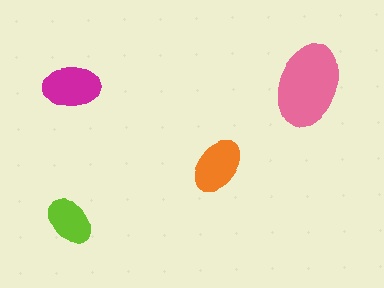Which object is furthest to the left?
The lime ellipse is leftmost.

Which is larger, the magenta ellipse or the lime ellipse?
The magenta one.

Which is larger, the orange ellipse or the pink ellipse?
The pink one.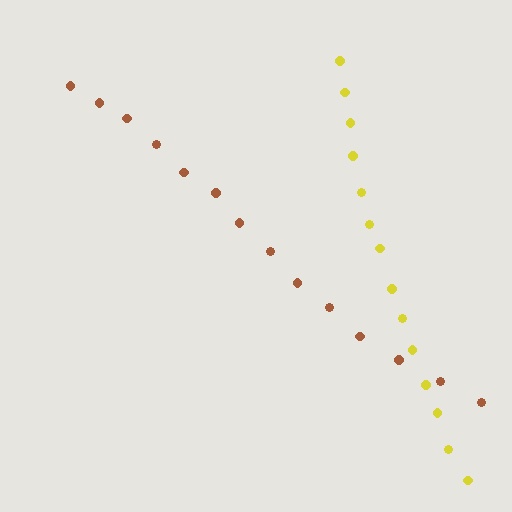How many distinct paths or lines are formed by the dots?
There are 2 distinct paths.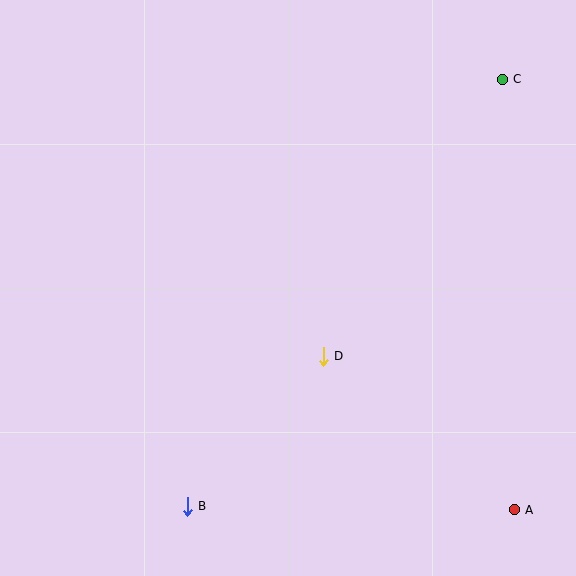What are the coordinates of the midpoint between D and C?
The midpoint between D and C is at (413, 218).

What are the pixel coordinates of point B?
Point B is at (187, 506).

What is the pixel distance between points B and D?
The distance between B and D is 203 pixels.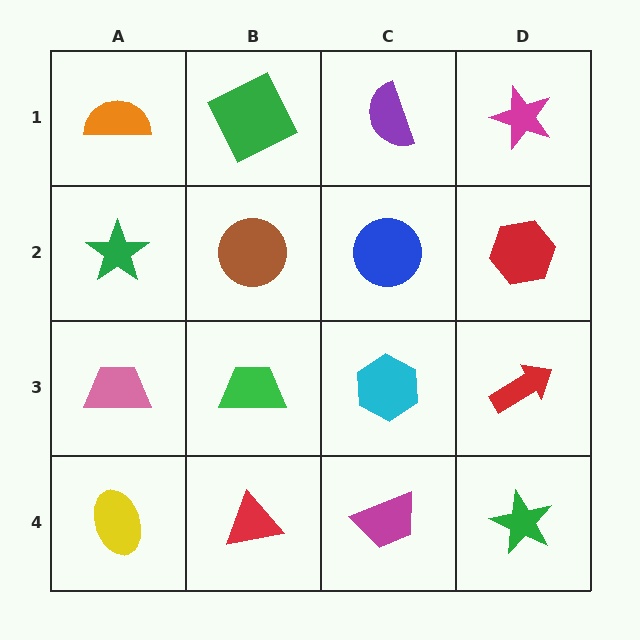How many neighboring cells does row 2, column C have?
4.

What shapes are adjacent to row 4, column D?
A red arrow (row 3, column D), a magenta trapezoid (row 4, column C).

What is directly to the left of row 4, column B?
A yellow ellipse.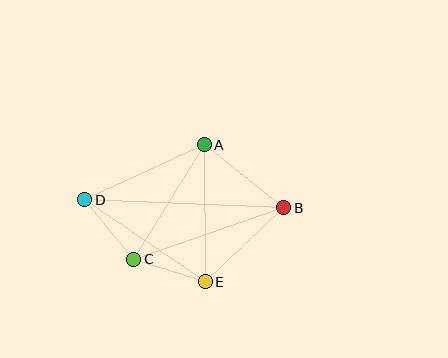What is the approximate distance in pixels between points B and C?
The distance between B and C is approximately 158 pixels.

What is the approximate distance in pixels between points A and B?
The distance between A and B is approximately 102 pixels.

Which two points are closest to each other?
Points C and E are closest to each other.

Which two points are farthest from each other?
Points B and D are farthest from each other.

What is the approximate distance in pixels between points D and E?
The distance between D and E is approximately 146 pixels.